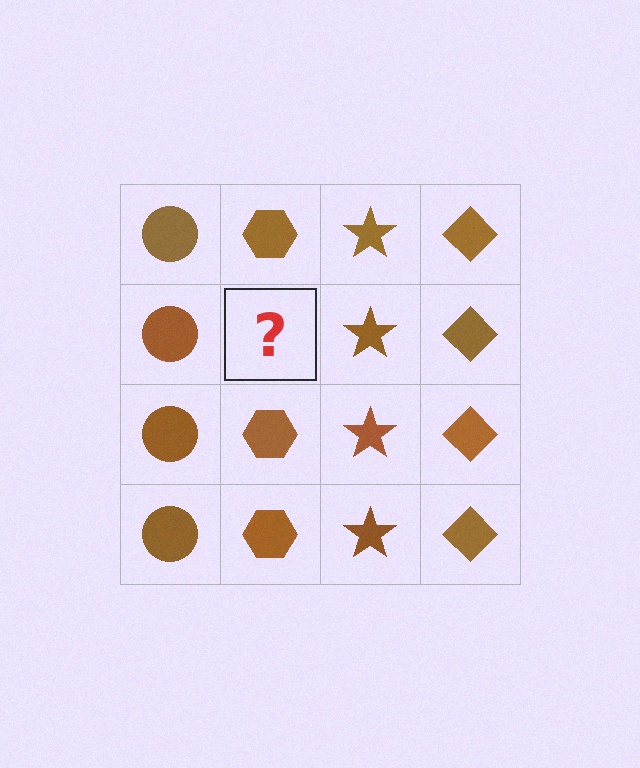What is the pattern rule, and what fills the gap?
The rule is that each column has a consistent shape. The gap should be filled with a brown hexagon.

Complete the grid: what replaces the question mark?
The question mark should be replaced with a brown hexagon.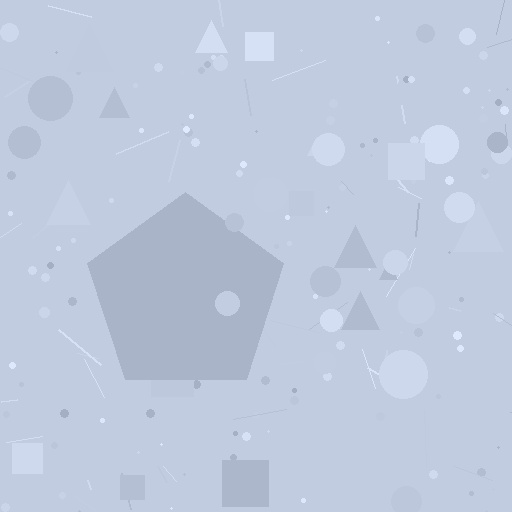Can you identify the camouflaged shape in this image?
The camouflaged shape is a pentagon.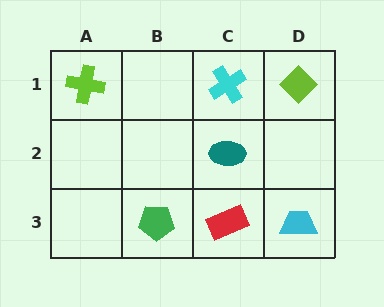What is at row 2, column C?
A teal ellipse.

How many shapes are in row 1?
3 shapes.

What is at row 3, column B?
A green pentagon.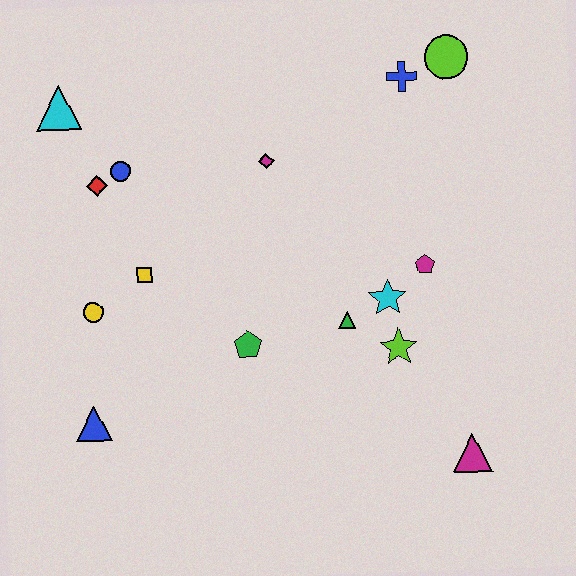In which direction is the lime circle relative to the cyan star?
The lime circle is above the cyan star.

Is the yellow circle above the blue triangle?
Yes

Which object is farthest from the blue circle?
The magenta triangle is farthest from the blue circle.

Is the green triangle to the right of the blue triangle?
Yes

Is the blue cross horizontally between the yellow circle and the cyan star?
No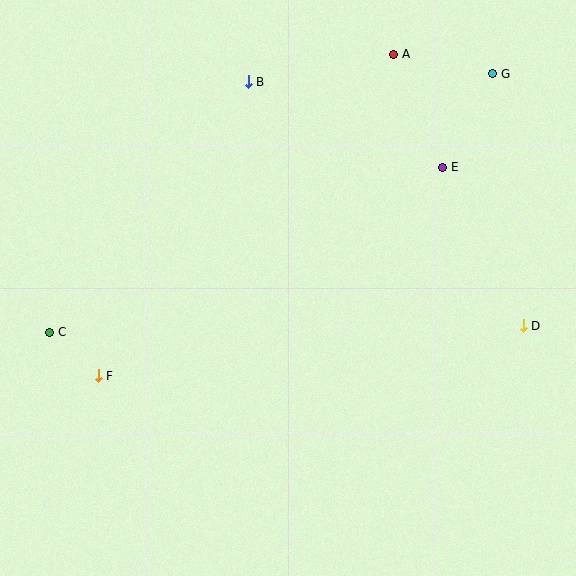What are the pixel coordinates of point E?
Point E is at (443, 167).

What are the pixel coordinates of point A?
Point A is at (394, 54).